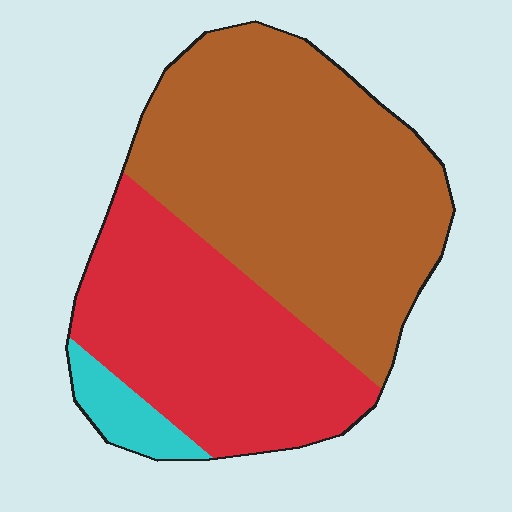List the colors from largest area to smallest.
From largest to smallest: brown, red, cyan.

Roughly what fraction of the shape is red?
Red takes up about three eighths (3/8) of the shape.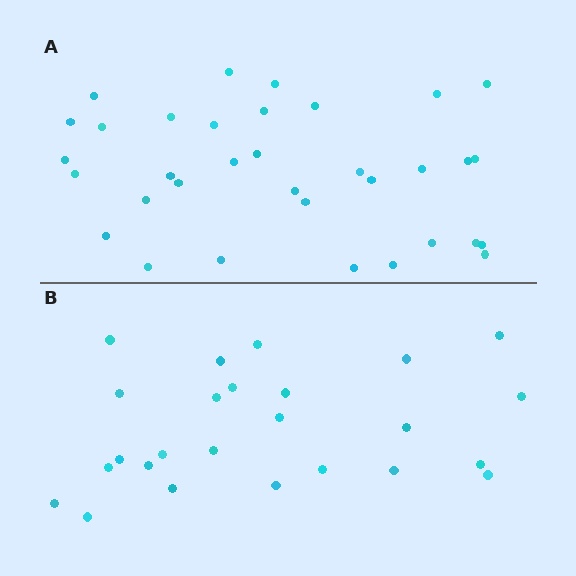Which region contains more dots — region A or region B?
Region A (the top region) has more dots.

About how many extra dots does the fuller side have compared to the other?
Region A has roughly 8 or so more dots than region B.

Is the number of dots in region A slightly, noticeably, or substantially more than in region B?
Region A has noticeably more, but not dramatically so. The ratio is roughly 1.4 to 1.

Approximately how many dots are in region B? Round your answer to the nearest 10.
About 20 dots. (The exact count is 25, which rounds to 20.)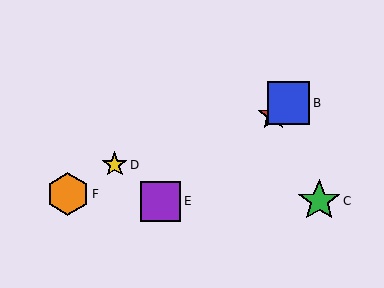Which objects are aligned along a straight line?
Objects A, B, E are aligned along a straight line.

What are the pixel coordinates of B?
Object B is at (289, 103).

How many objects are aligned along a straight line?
3 objects (A, B, E) are aligned along a straight line.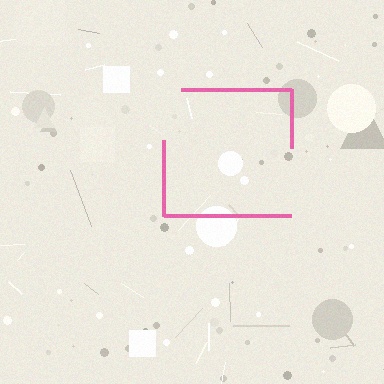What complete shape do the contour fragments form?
The contour fragments form a square.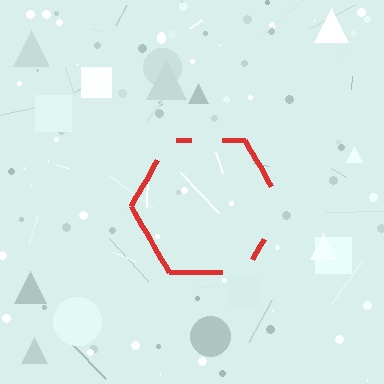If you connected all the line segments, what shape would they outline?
They would outline a hexagon.